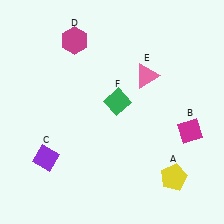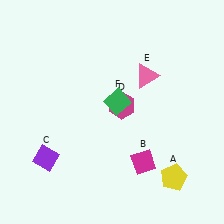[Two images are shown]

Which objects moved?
The objects that moved are: the magenta diamond (B), the magenta hexagon (D).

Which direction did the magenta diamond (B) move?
The magenta diamond (B) moved left.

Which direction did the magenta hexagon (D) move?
The magenta hexagon (D) moved down.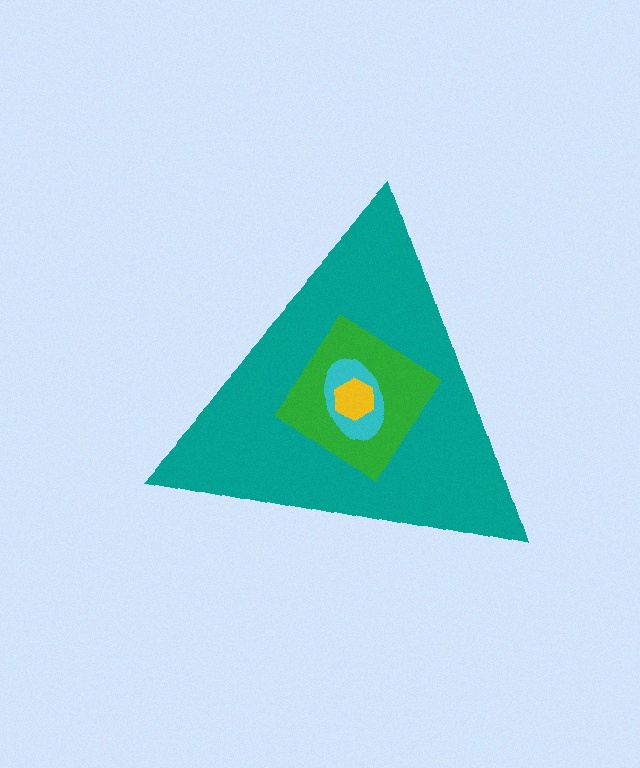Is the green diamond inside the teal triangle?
Yes.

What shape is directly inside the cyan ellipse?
The yellow hexagon.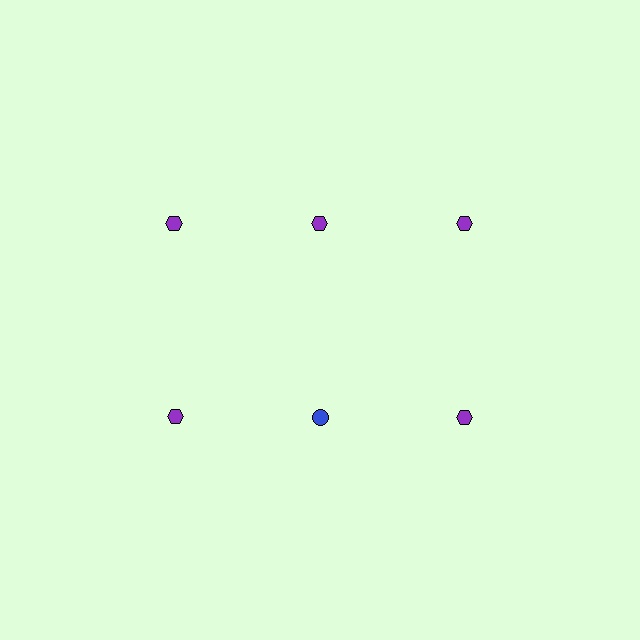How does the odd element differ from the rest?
It differs in both color (blue instead of purple) and shape (circle instead of hexagon).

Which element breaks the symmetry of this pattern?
The blue circle in the second row, second from left column breaks the symmetry. All other shapes are purple hexagons.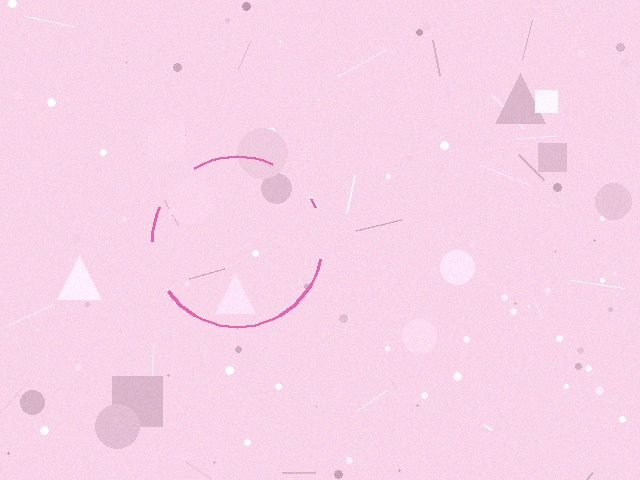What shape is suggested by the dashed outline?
The dashed outline suggests a circle.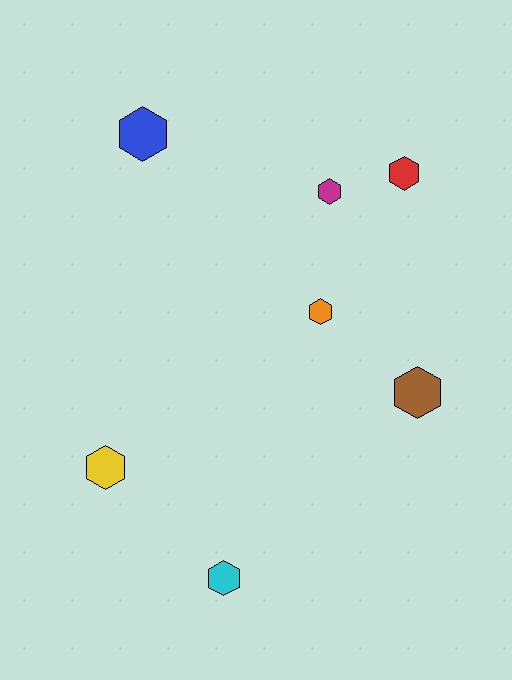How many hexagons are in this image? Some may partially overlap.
There are 7 hexagons.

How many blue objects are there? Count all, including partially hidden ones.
There is 1 blue object.